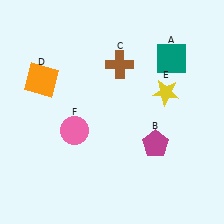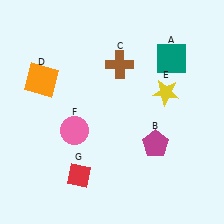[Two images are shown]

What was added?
A red diamond (G) was added in Image 2.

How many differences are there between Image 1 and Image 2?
There is 1 difference between the two images.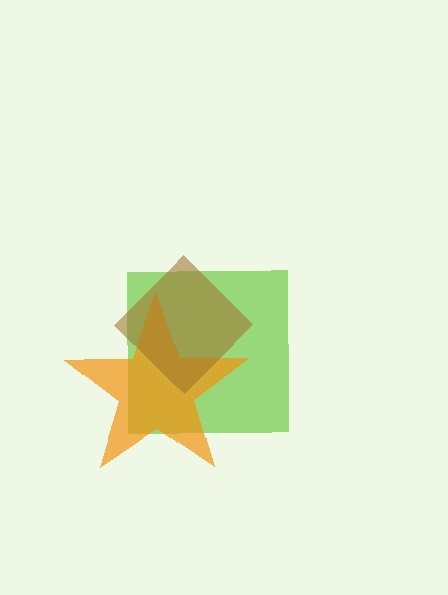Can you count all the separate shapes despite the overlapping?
Yes, there are 3 separate shapes.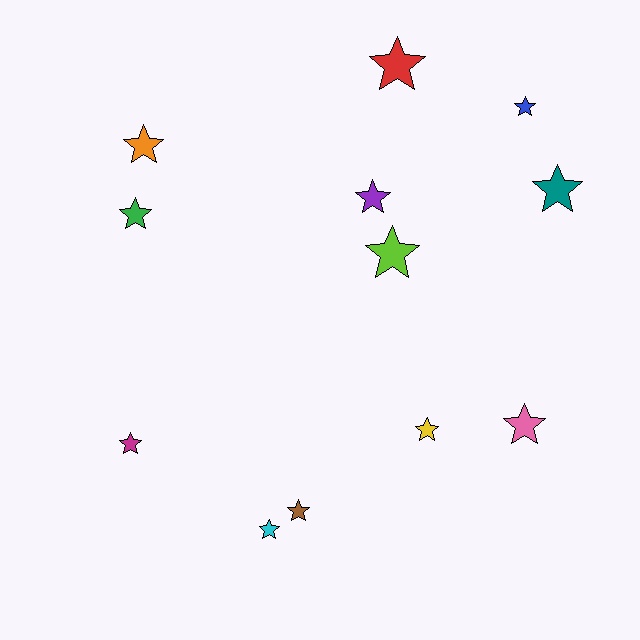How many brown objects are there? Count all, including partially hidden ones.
There is 1 brown object.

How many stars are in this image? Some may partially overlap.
There are 12 stars.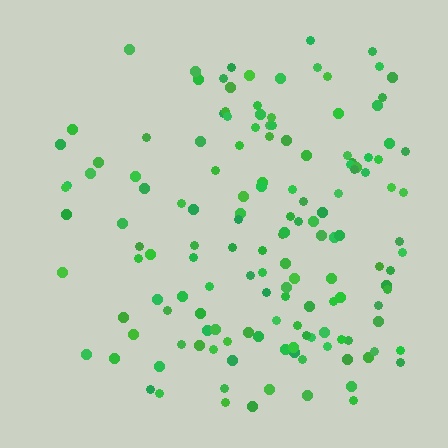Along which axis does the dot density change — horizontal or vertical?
Horizontal.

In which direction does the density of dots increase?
From left to right, with the right side densest.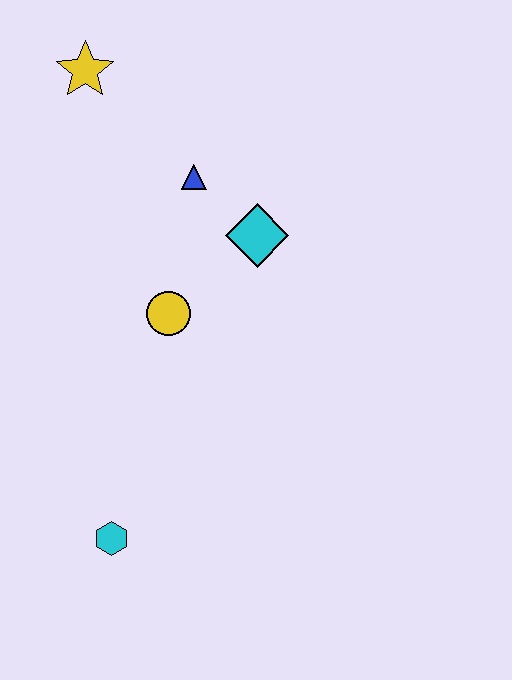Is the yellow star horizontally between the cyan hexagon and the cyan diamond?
No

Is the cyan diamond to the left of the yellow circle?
No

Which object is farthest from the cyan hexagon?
The yellow star is farthest from the cyan hexagon.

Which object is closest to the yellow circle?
The cyan diamond is closest to the yellow circle.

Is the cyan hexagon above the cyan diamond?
No